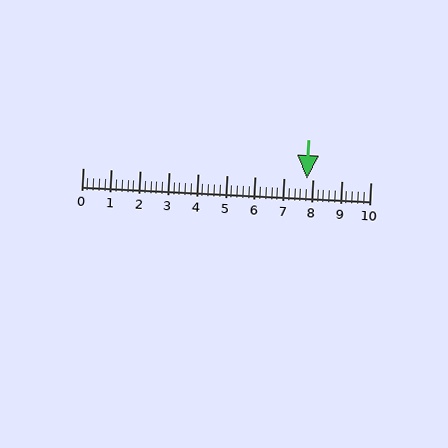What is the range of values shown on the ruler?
The ruler shows values from 0 to 10.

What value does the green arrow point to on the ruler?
The green arrow points to approximately 7.8.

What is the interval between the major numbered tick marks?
The major tick marks are spaced 1 units apart.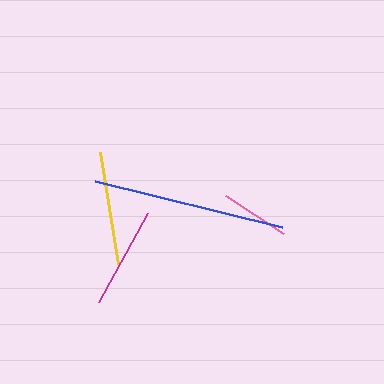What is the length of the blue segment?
The blue segment is approximately 192 pixels long.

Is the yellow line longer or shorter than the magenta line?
The yellow line is longer than the magenta line.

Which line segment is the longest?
The blue line is the longest at approximately 192 pixels.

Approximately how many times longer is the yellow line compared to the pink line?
The yellow line is approximately 1.6 times the length of the pink line.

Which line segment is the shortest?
The pink line is the shortest at approximately 69 pixels.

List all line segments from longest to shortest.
From longest to shortest: blue, yellow, magenta, pink.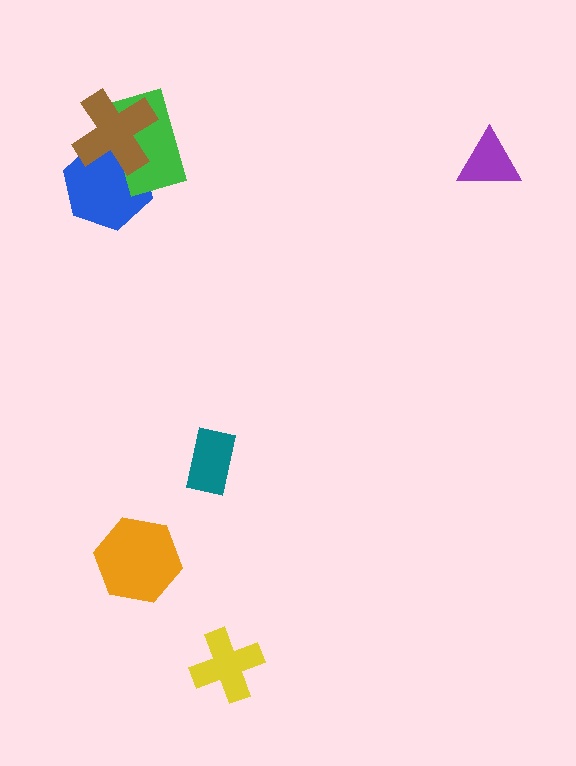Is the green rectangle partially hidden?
Yes, it is partially covered by another shape.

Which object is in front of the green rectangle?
The brown cross is in front of the green rectangle.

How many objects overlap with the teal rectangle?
0 objects overlap with the teal rectangle.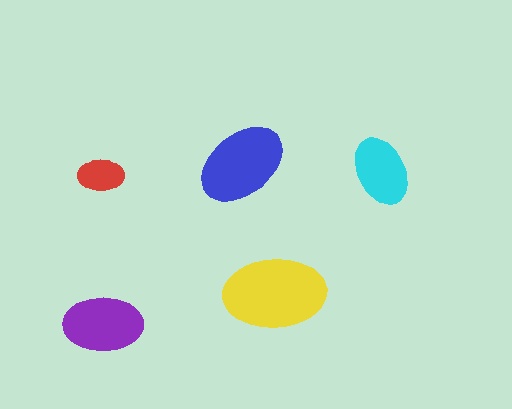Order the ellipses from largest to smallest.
the yellow one, the blue one, the purple one, the cyan one, the red one.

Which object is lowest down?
The purple ellipse is bottommost.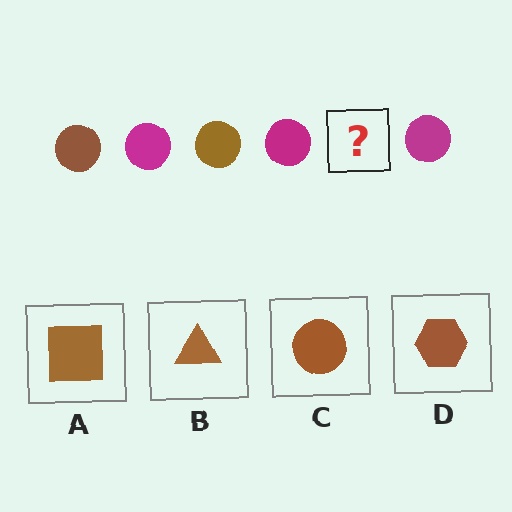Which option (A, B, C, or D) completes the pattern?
C.